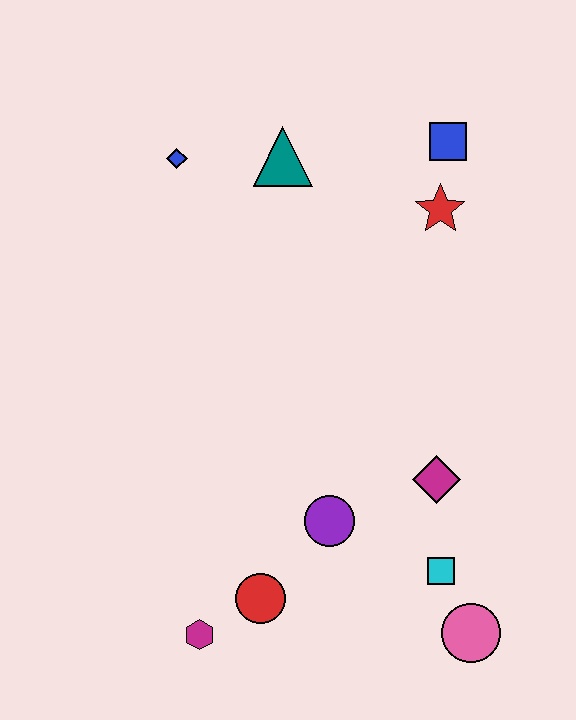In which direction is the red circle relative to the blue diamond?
The red circle is below the blue diamond.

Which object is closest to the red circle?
The magenta hexagon is closest to the red circle.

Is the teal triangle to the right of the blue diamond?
Yes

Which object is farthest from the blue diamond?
The pink circle is farthest from the blue diamond.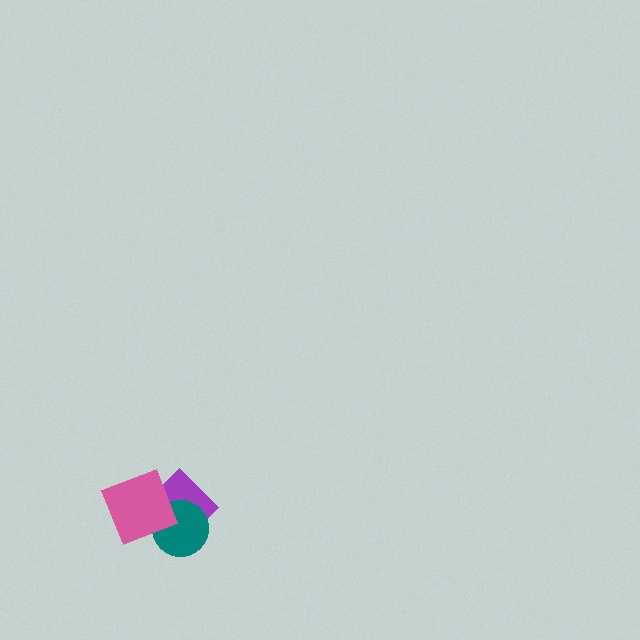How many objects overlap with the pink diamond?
2 objects overlap with the pink diamond.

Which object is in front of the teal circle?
The pink diamond is in front of the teal circle.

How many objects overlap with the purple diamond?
2 objects overlap with the purple diamond.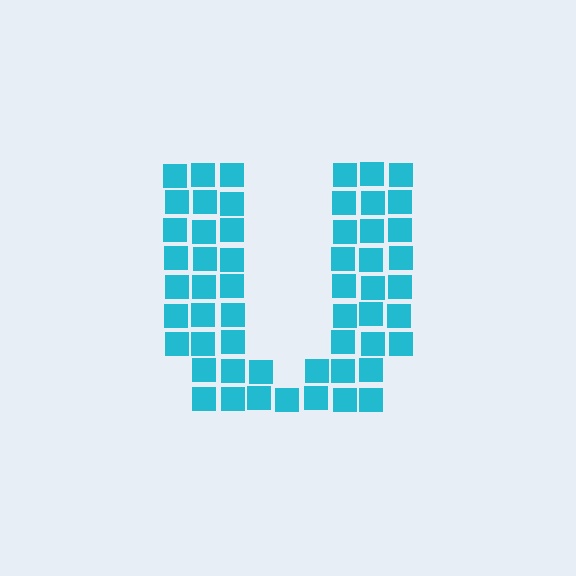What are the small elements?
The small elements are squares.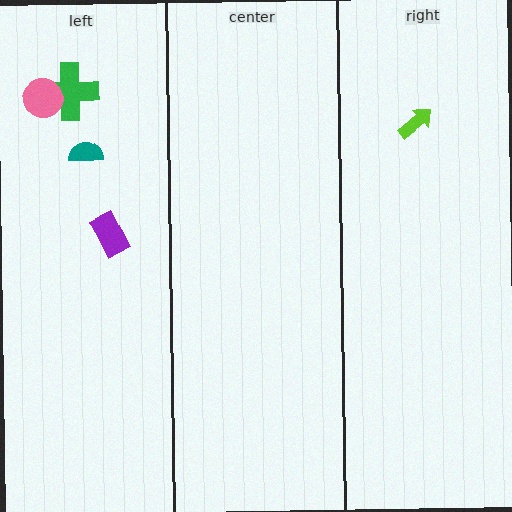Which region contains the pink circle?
The left region.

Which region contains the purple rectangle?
The left region.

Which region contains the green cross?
The left region.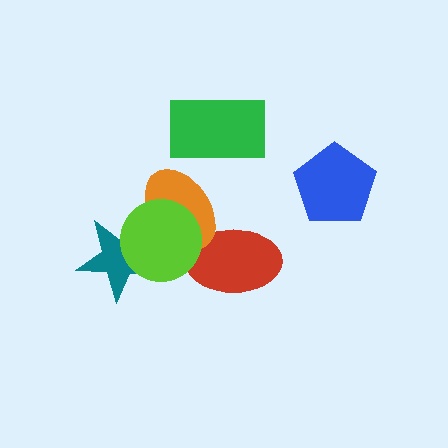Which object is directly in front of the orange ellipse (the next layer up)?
The teal star is directly in front of the orange ellipse.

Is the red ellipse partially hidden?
Yes, it is partially covered by another shape.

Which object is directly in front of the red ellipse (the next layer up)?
The orange ellipse is directly in front of the red ellipse.